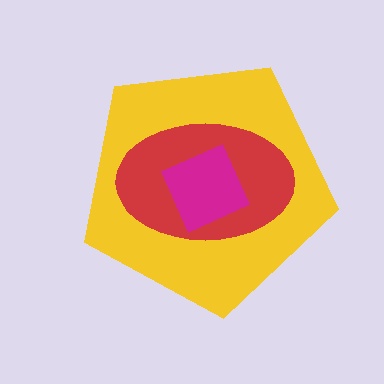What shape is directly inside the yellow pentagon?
The red ellipse.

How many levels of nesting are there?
3.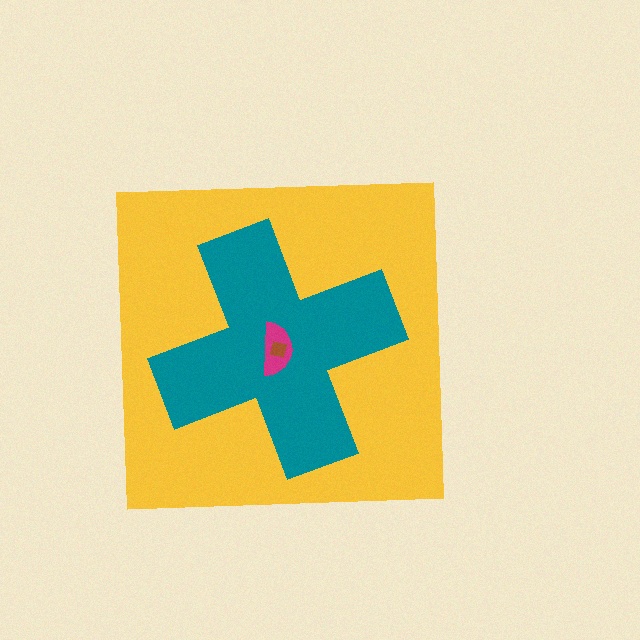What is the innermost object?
The brown square.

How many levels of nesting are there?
4.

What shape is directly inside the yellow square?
The teal cross.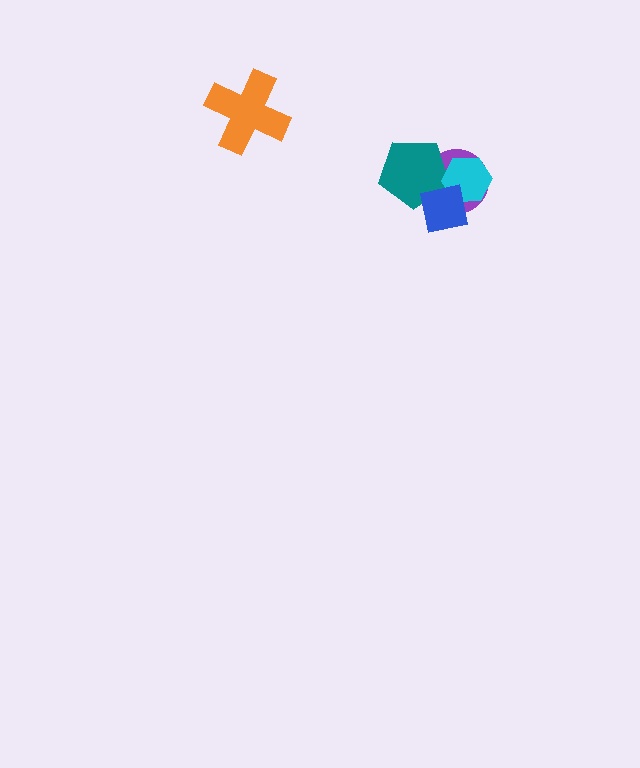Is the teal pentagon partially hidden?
Yes, it is partially covered by another shape.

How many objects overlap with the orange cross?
0 objects overlap with the orange cross.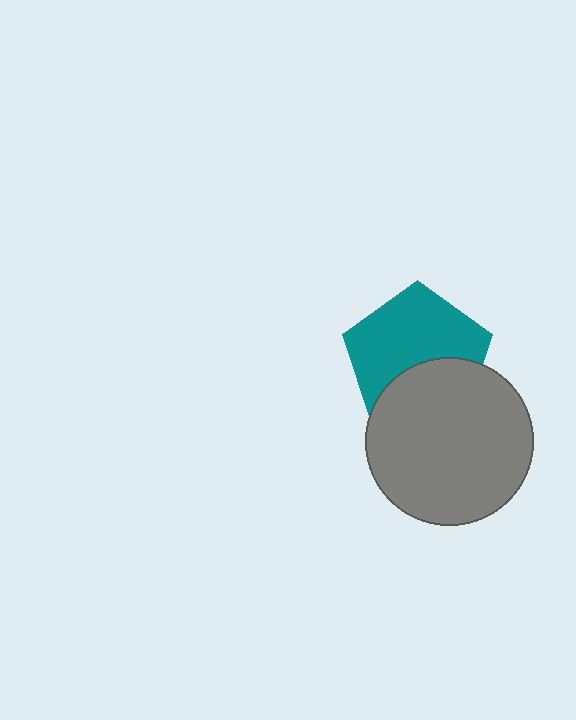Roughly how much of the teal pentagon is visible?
About half of it is visible (roughly 62%).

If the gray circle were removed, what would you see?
You would see the complete teal pentagon.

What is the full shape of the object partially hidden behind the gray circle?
The partially hidden object is a teal pentagon.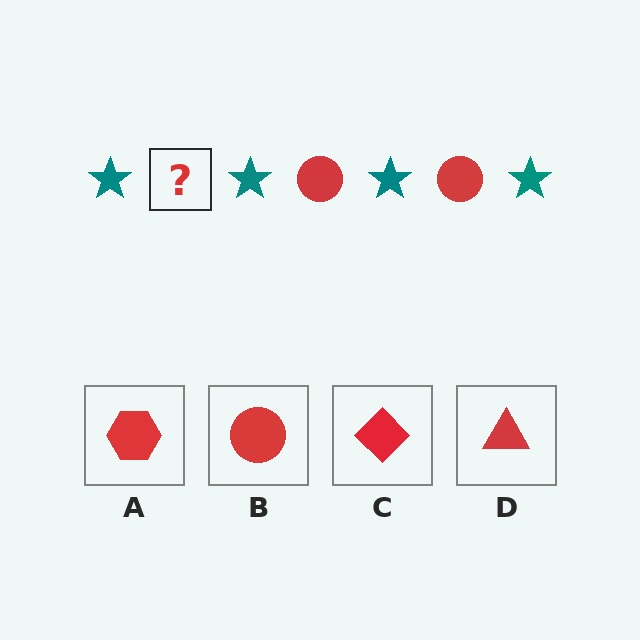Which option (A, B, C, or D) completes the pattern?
B.